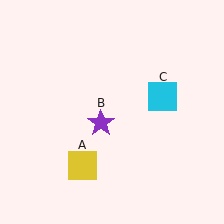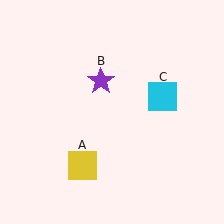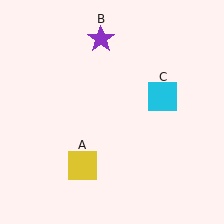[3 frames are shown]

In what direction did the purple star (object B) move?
The purple star (object B) moved up.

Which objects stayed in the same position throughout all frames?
Yellow square (object A) and cyan square (object C) remained stationary.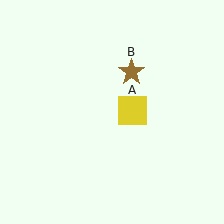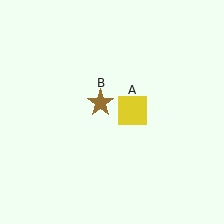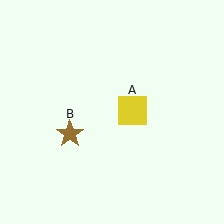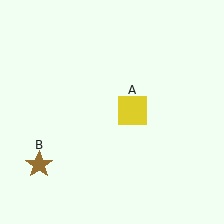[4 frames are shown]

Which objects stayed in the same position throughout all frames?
Yellow square (object A) remained stationary.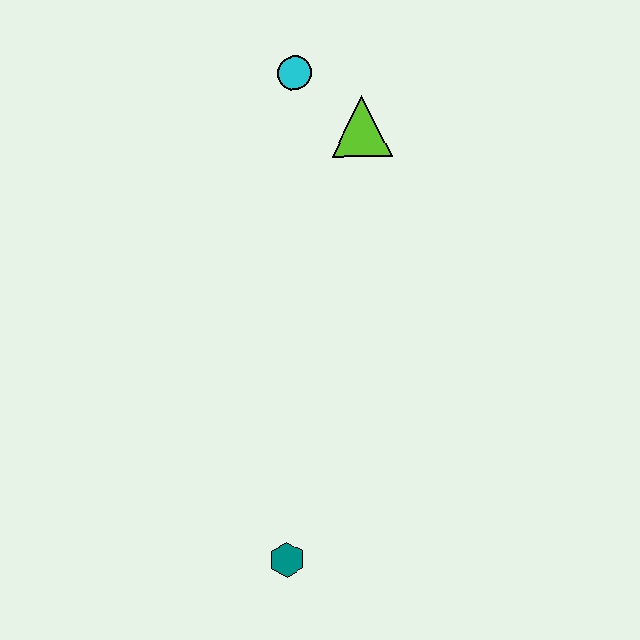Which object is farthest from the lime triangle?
The teal hexagon is farthest from the lime triangle.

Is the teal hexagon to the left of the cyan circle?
Yes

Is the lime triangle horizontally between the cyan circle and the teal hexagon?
No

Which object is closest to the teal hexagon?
The lime triangle is closest to the teal hexagon.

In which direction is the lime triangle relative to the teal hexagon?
The lime triangle is above the teal hexagon.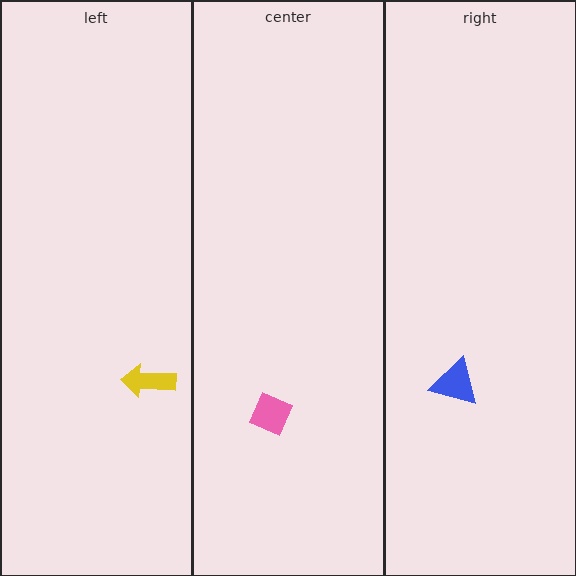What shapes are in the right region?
The blue triangle.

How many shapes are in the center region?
1.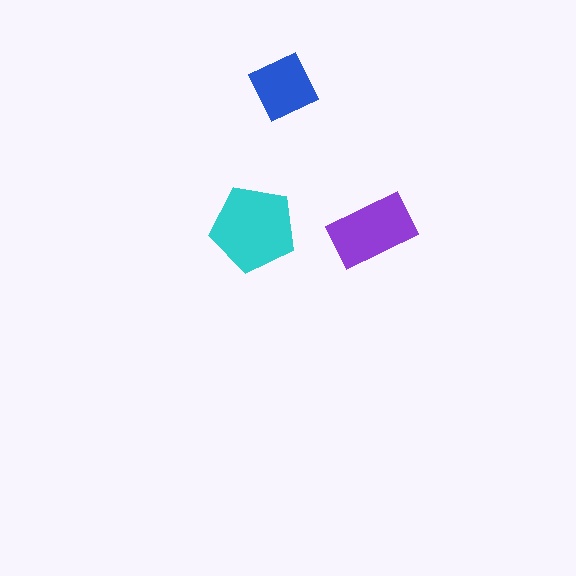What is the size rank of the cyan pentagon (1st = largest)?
1st.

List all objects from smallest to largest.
The blue square, the purple rectangle, the cyan pentagon.